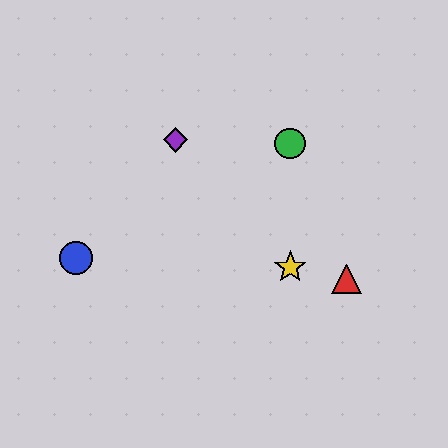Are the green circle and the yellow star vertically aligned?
Yes, both are at x≈290.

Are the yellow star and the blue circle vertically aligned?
No, the yellow star is at x≈290 and the blue circle is at x≈76.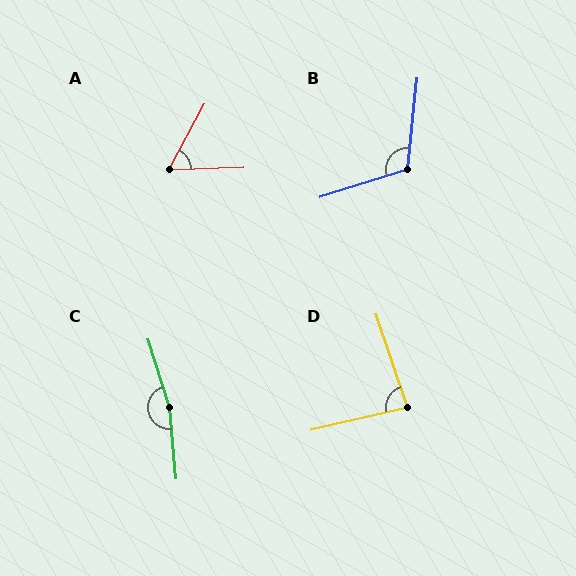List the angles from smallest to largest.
A (59°), D (85°), B (114°), C (168°).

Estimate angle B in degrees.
Approximately 114 degrees.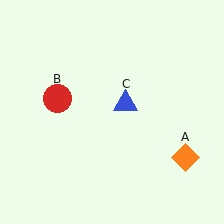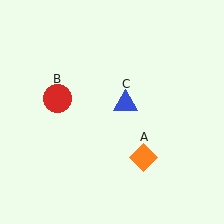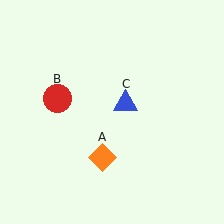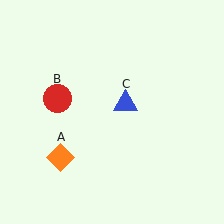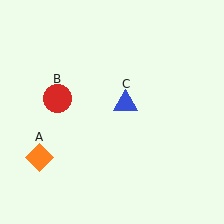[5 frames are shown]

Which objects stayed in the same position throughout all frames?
Red circle (object B) and blue triangle (object C) remained stationary.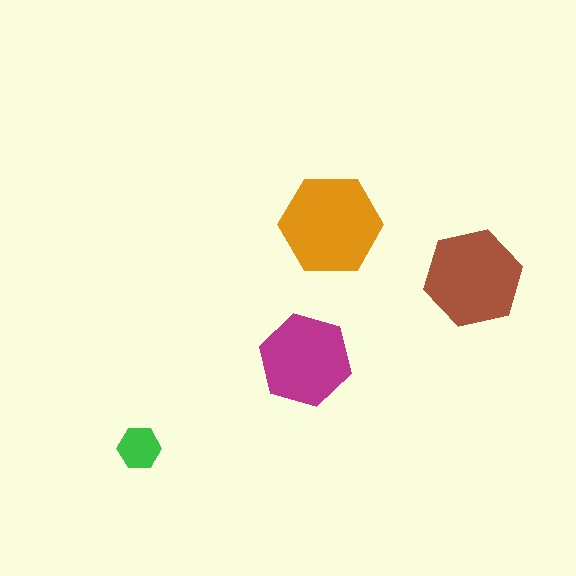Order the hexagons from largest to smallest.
the orange one, the brown one, the magenta one, the green one.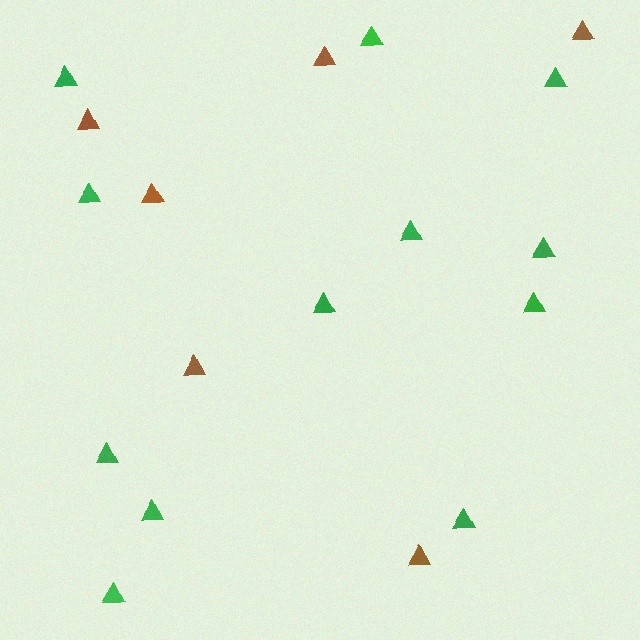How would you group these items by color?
There are 2 groups: one group of brown triangles (6) and one group of green triangles (12).